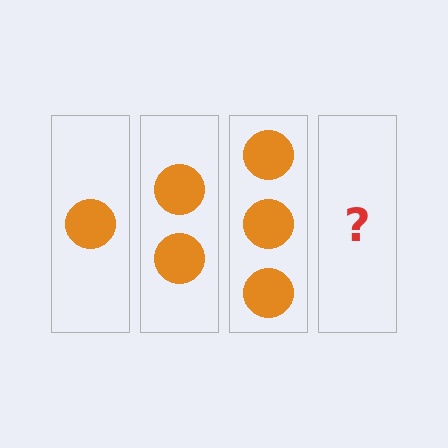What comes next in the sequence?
The next element should be 4 circles.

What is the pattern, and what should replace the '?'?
The pattern is that each step adds one more circle. The '?' should be 4 circles.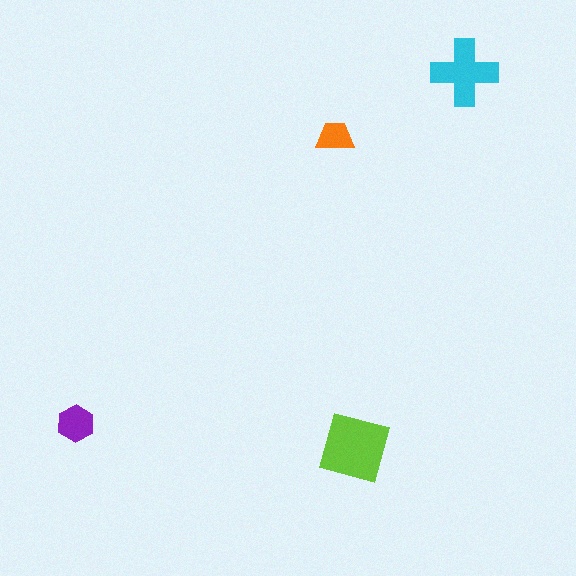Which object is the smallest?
The orange trapezoid.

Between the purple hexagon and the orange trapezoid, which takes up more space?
The purple hexagon.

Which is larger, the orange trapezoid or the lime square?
The lime square.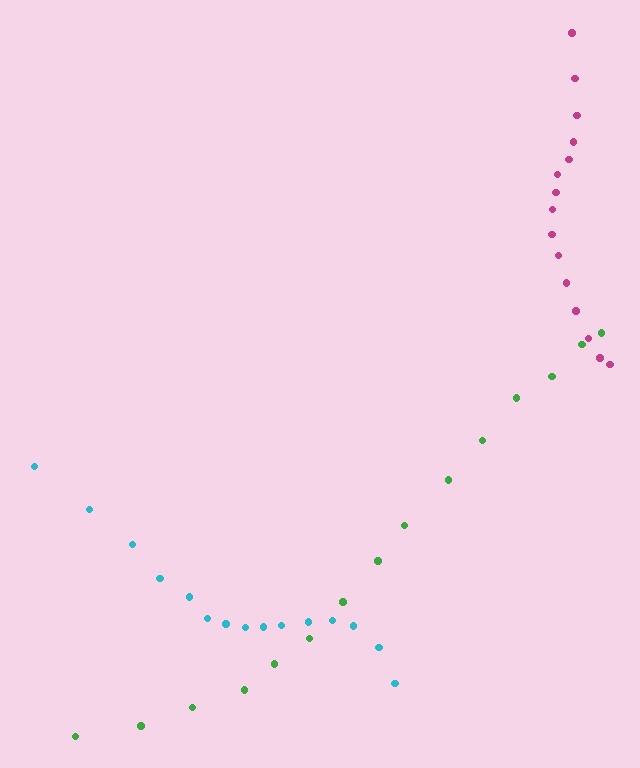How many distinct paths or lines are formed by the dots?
There are 3 distinct paths.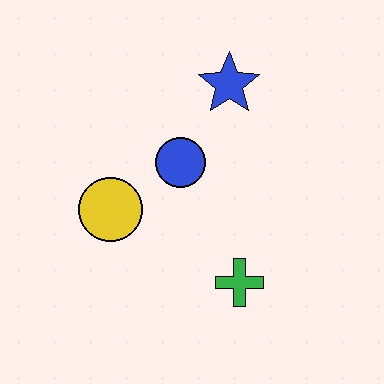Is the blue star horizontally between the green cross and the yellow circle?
Yes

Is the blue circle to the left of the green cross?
Yes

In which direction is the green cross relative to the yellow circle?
The green cross is to the right of the yellow circle.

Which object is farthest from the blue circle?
The green cross is farthest from the blue circle.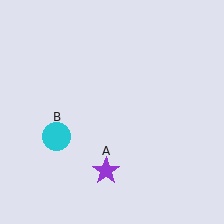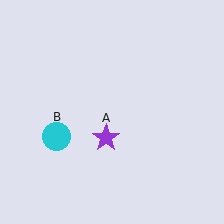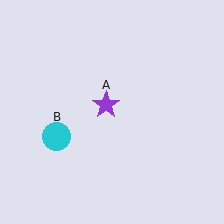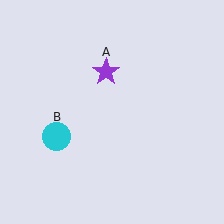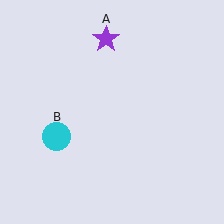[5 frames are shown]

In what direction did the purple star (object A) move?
The purple star (object A) moved up.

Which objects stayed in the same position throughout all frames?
Cyan circle (object B) remained stationary.